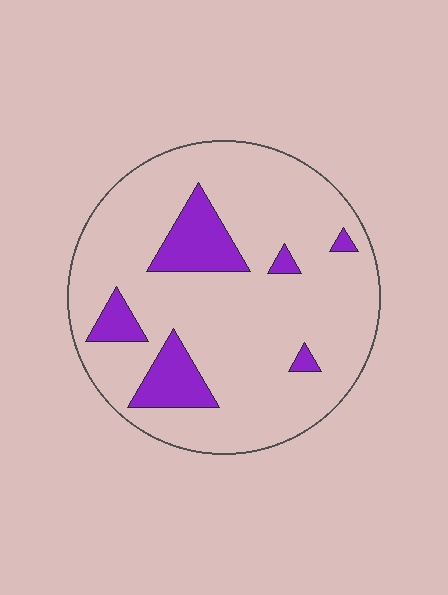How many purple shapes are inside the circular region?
6.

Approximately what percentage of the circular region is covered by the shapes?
Approximately 15%.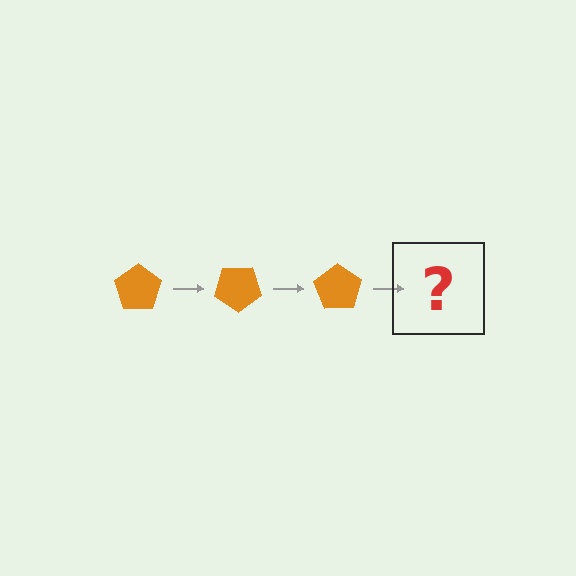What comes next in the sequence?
The next element should be an orange pentagon rotated 105 degrees.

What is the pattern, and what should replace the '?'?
The pattern is that the pentagon rotates 35 degrees each step. The '?' should be an orange pentagon rotated 105 degrees.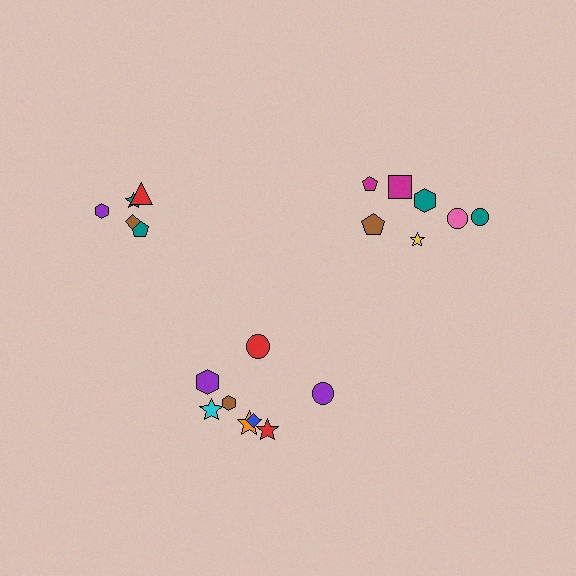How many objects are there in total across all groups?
There are 20 objects.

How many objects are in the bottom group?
There are 8 objects.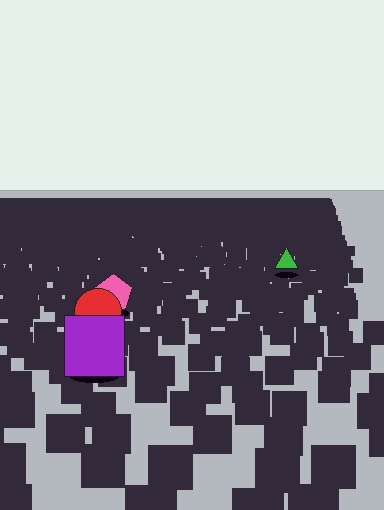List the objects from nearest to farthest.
From nearest to farthest: the purple square, the red circle, the pink pentagon, the green triangle.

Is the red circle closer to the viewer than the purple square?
No. The purple square is closer — you can tell from the texture gradient: the ground texture is coarser near it.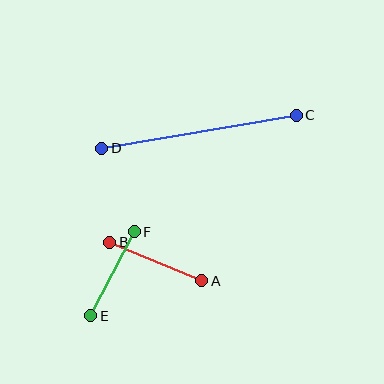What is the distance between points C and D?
The distance is approximately 197 pixels.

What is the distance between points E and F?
The distance is approximately 94 pixels.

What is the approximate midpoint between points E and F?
The midpoint is at approximately (113, 274) pixels.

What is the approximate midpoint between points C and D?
The midpoint is at approximately (199, 132) pixels.